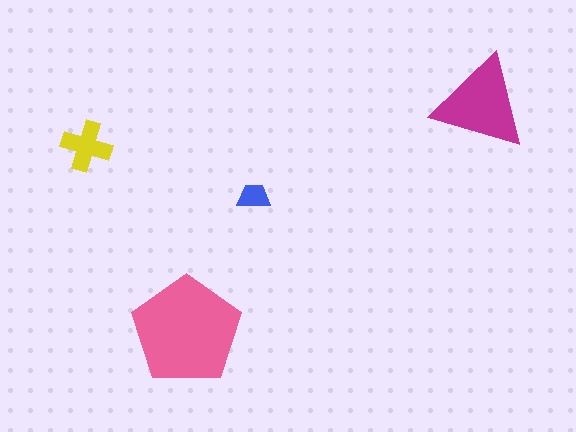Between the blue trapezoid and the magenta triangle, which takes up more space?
The magenta triangle.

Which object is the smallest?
The blue trapezoid.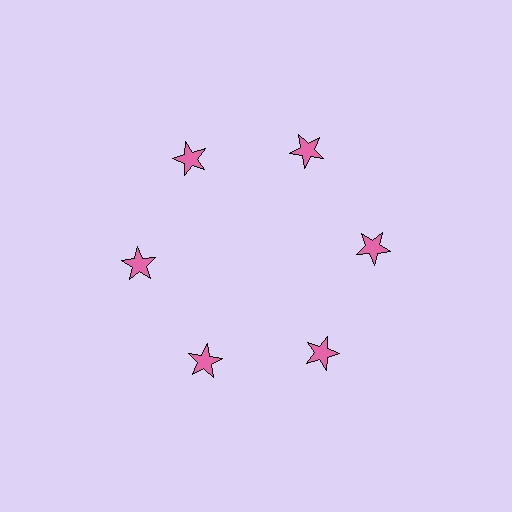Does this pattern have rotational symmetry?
Yes, this pattern has 6-fold rotational symmetry. It looks the same after rotating 60 degrees around the center.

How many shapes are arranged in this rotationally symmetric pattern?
There are 6 shapes, arranged in 6 groups of 1.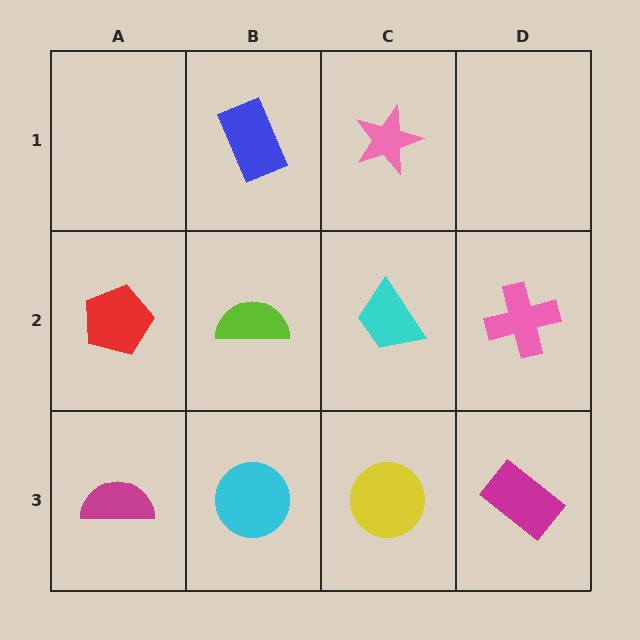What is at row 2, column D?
A pink cross.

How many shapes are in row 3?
4 shapes.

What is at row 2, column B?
A lime semicircle.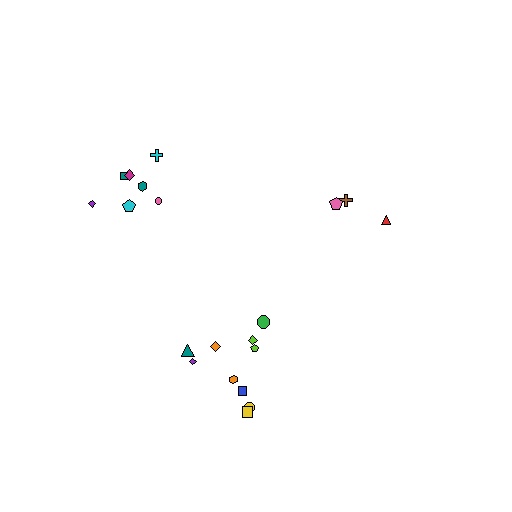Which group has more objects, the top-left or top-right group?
The top-left group.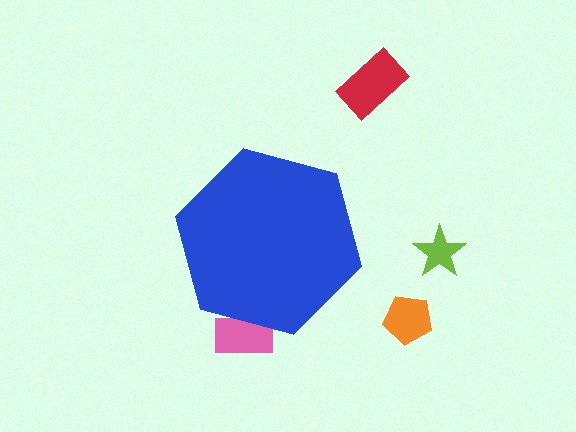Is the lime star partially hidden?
No, the lime star is fully visible.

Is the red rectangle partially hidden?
No, the red rectangle is fully visible.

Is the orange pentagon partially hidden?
No, the orange pentagon is fully visible.